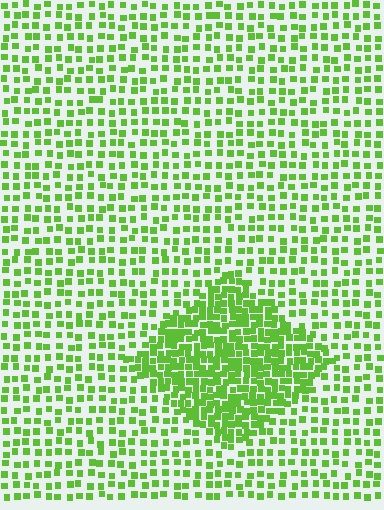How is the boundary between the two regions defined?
The boundary is defined by a change in element density (approximately 2.2x ratio). All elements are the same color, size, and shape.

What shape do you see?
I see a diamond.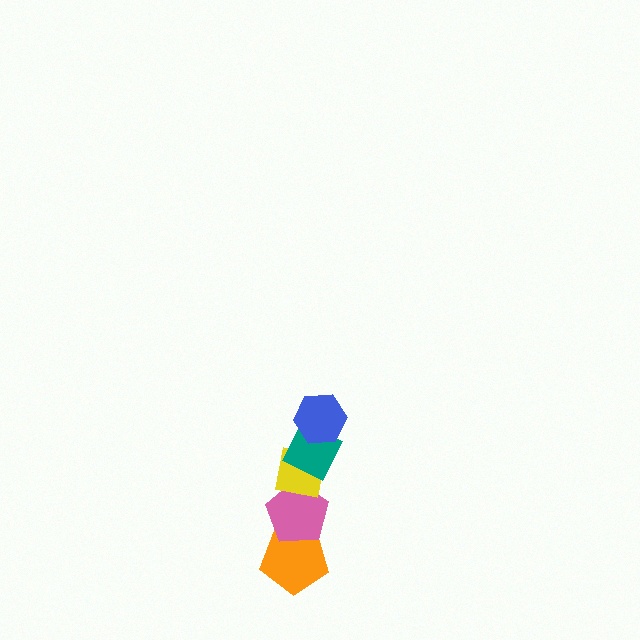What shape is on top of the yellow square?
The teal diamond is on top of the yellow square.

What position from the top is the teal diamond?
The teal diamond is 2nd from the top.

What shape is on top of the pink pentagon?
The yellow square is on top of the pink pentagon.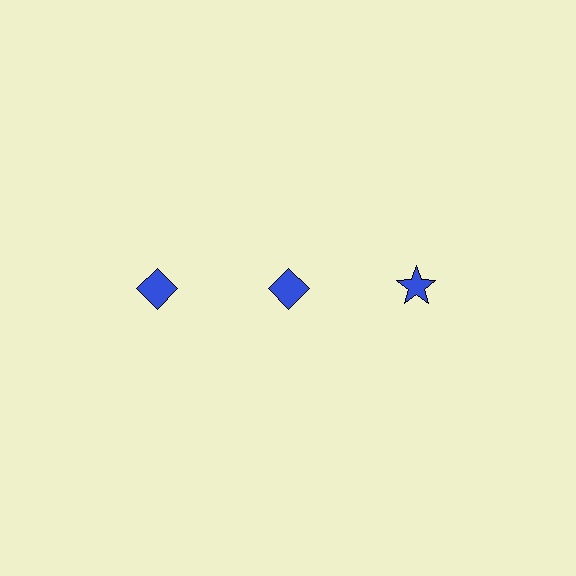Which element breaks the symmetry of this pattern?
The blue star in the top row, center column breaks the symmetry. All other shapes are blue diamonds.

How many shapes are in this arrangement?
There are 3 shapes arranged in a grid pattern.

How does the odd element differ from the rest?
It has a different shape: star instead of diamond.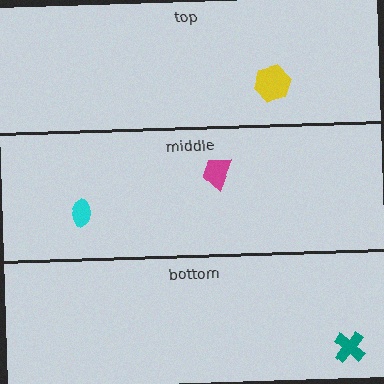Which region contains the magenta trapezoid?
The middle region.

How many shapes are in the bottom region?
1.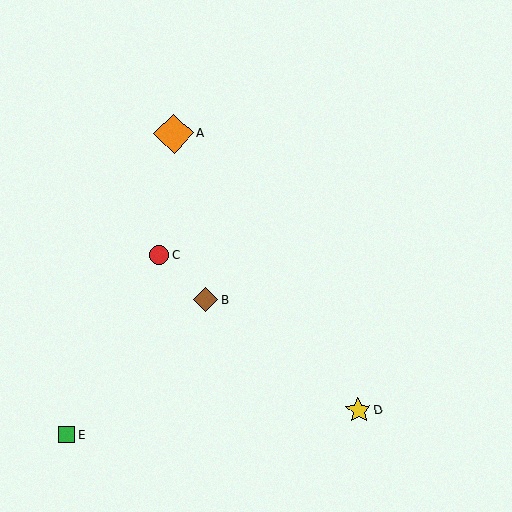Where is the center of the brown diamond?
The center of the brown diamond is at (206, 300).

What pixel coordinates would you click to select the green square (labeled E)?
Click at (67, 435) to select the green square E.